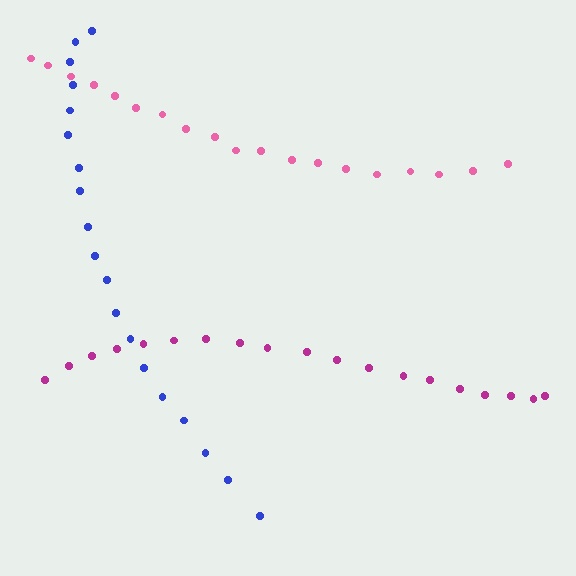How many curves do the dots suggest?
There are 3 distinct paths.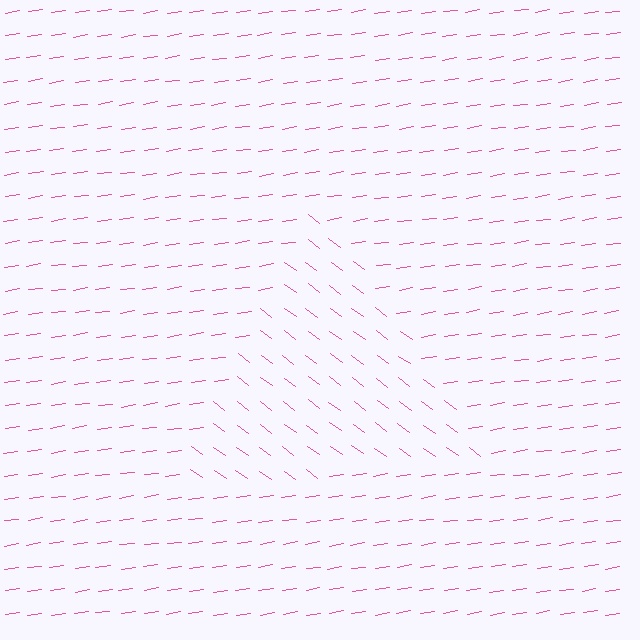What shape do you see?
I see a triangle.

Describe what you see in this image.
The image is filled with small pink line segments. A triangle region in the image has lines oriented differently from the surrounding lines, creating a visible texture boundary.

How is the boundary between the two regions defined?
The boundary is defined purely by a change in line orientation (approximately 45 degrees difference). All lines are the same color and thickness.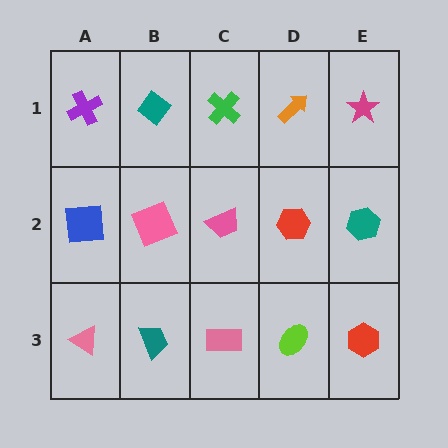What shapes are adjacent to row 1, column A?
A blue square (row 2, column A), a teal diamond (row 1, column B).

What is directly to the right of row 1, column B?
A green cross.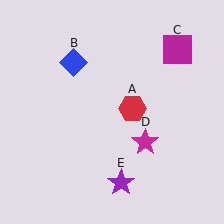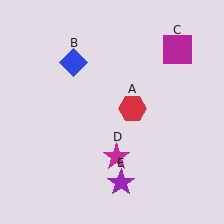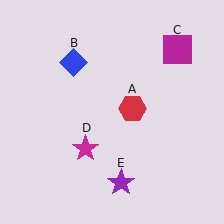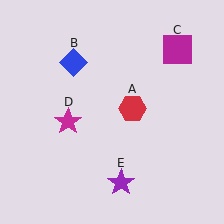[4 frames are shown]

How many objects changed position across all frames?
1 object changed position: magenta star (object D).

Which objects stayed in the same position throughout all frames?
Red hexagon (object A) and blue diamond (object B) and magenta square (object C) and purple star (object E) remained stationary.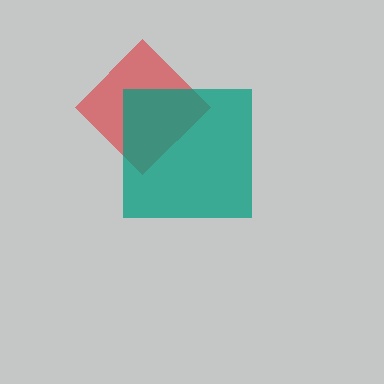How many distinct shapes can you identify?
There are 2 distinct shapes: a red diamond, a teal square.